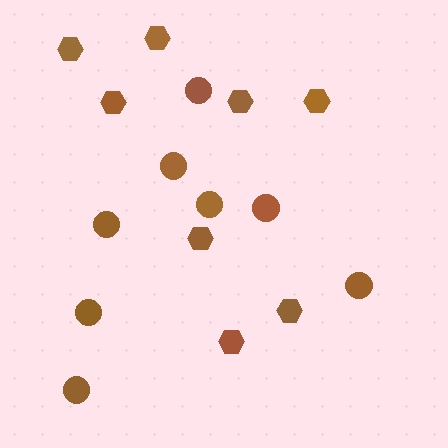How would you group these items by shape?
There are 2 groups: one group of hexagons (8) and one group of circles (8).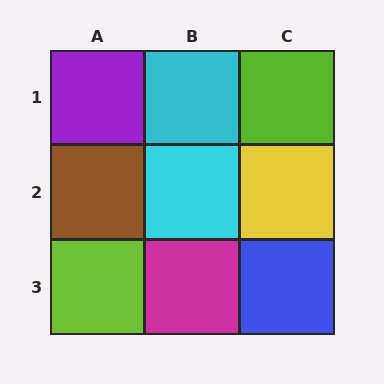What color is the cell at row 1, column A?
Purple.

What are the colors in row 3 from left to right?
Lime, magenta, blue.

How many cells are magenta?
1 cell is magenta.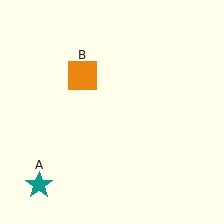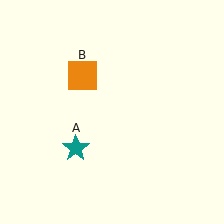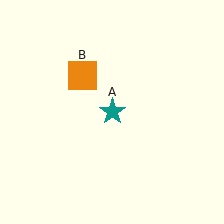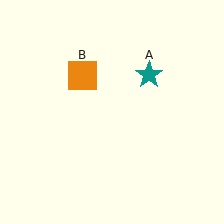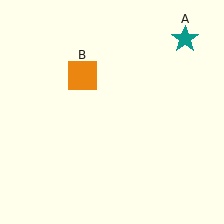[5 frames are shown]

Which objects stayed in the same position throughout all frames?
Orange square (object B) remained stationary.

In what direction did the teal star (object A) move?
The teal star (object A) moved up and to the right.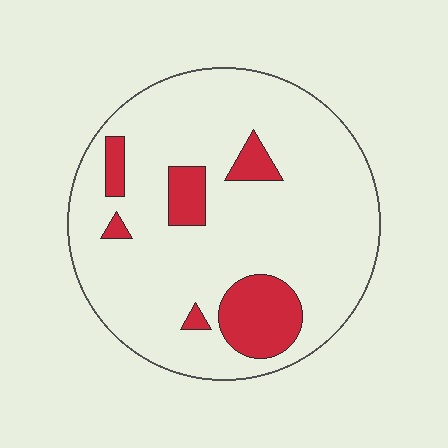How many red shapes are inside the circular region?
6.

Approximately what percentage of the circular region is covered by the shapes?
Approximately 15%.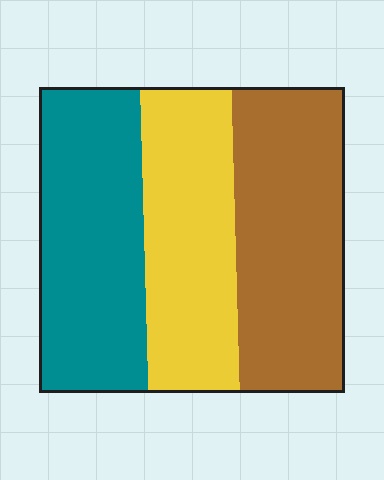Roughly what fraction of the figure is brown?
Brown takes up about three eighths (3/8) of the figure.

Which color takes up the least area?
Yellow, at roughly 30%.